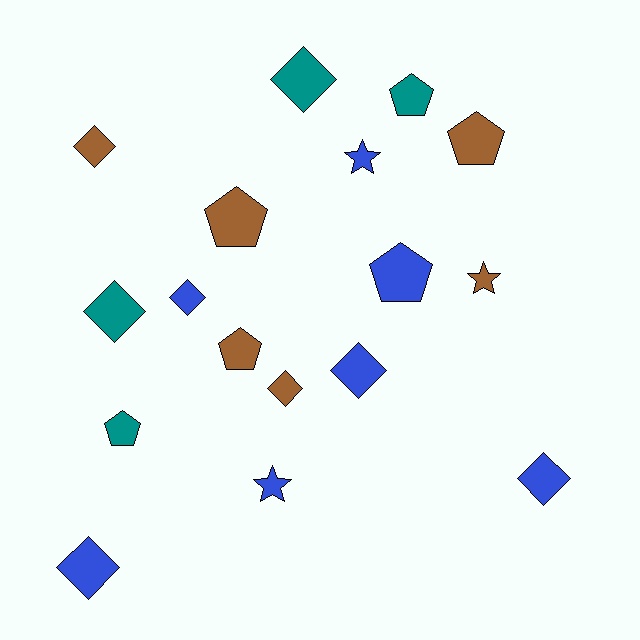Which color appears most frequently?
Blue, with 7 objects.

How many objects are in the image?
There are 17 objects.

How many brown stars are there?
There is 1 brown star.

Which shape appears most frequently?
Diamond, with 8 objects.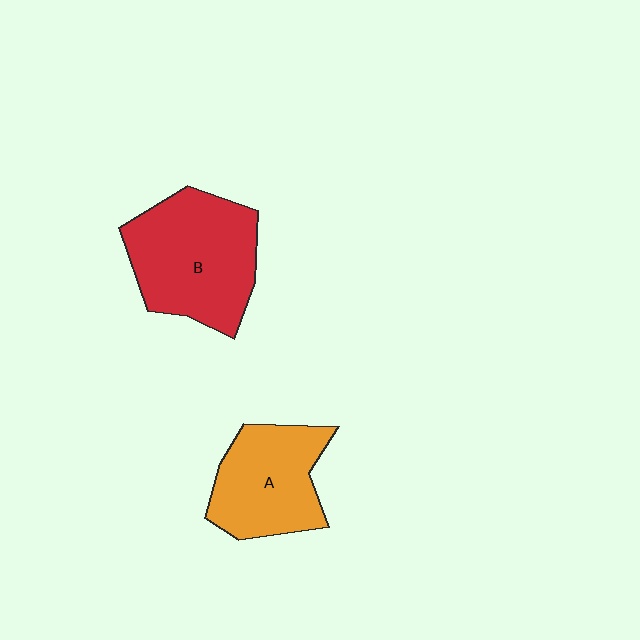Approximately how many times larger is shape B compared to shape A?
Approximately 1.3 times.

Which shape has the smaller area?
Shape A (orange).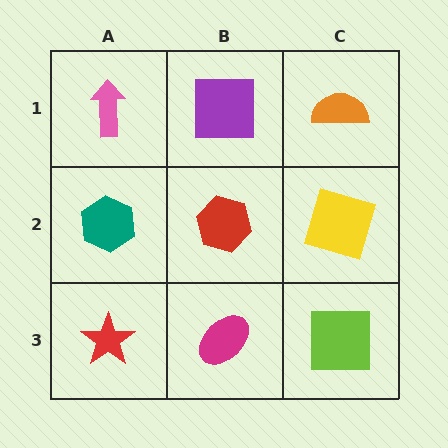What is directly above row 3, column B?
A red hexagon.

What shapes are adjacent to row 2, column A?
A pink arrow (row 1, column A), a red star (row 3, column A), a red hexagon (row 2, column B).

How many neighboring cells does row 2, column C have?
3.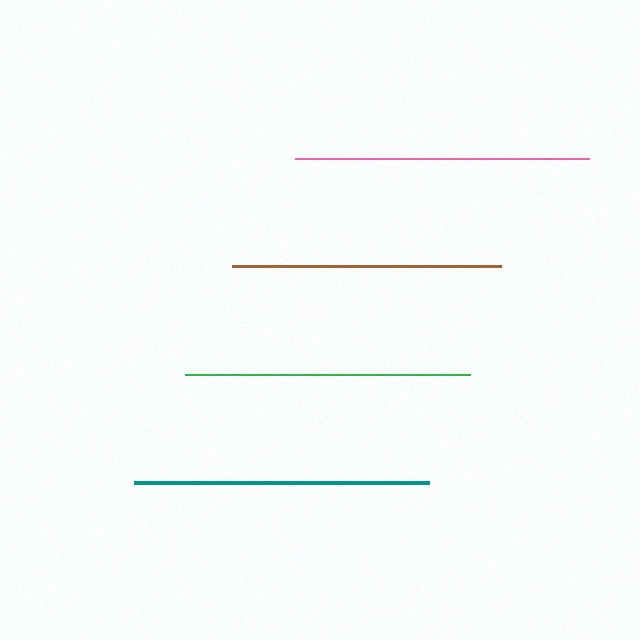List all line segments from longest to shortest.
From longest to shortest: teal, pink, green, brown.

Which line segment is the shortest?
The brown line is the shortest at approximately 269 pixels.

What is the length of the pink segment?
The pink segment is approximately 294 pixels long.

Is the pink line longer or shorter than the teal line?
The teal line is longer than the pink line.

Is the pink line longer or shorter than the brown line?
The pink line is longer than the brown line.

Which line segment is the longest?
The teal line is the longest at approximately 295 pixels.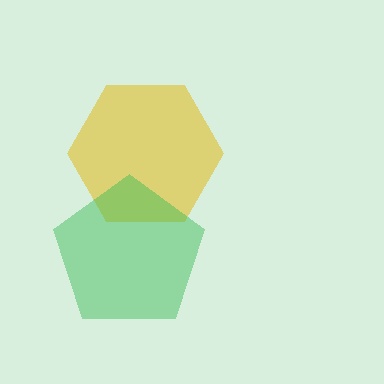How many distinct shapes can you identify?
There are 2 distinct shapes: a yellow hexagon, a green pentagon.